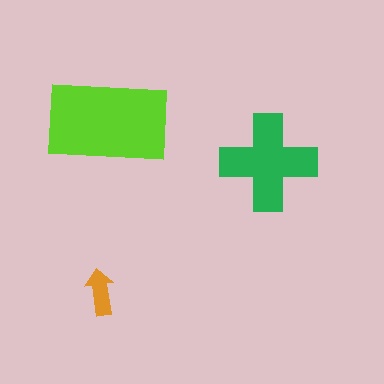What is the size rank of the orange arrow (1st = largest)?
3rd.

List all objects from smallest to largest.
The orange arrow, the green cross, the lime rectangle.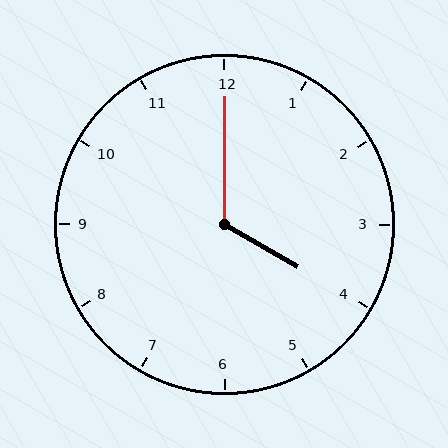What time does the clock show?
4:00.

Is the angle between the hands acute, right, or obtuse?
It is obtuse.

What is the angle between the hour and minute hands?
Approximately 120 degrees.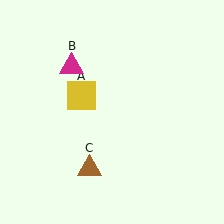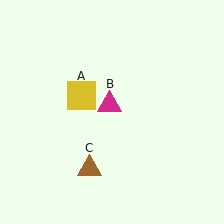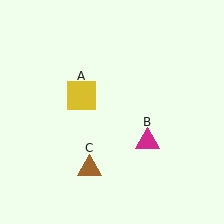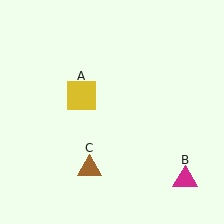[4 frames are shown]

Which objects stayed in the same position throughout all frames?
Yellow square (object A) and brown triangle (object C) remained stationary.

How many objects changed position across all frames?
1 object changed position: magenta triangle (object B).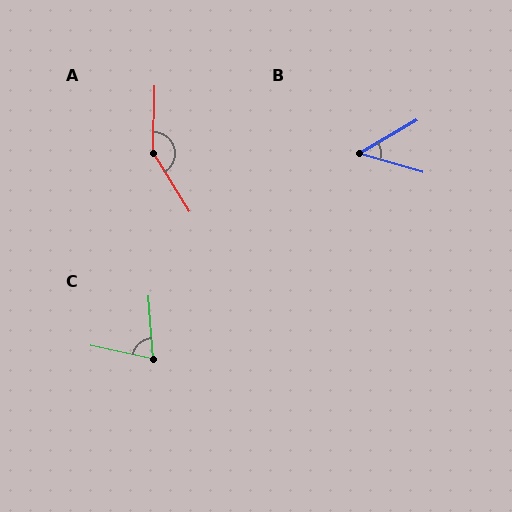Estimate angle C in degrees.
Approximately 74 degrees.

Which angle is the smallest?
B, at approximately 47 degrees.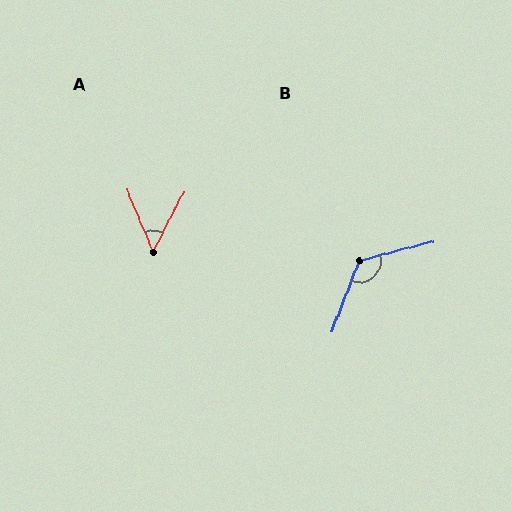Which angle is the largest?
B, at approximately 126 degrees.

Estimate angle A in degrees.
Approximately 50 degrees.